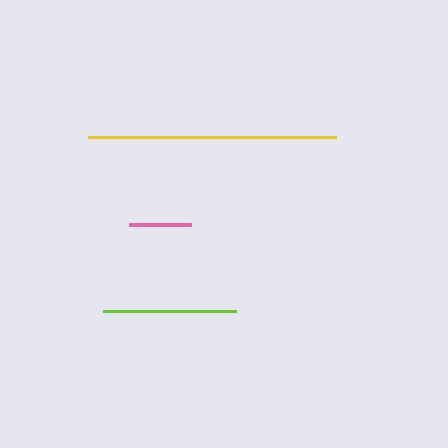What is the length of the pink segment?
The pink segment is approximately 62 pixels long.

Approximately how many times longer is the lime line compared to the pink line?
The lime line is approximately 2.1 times the length of the pink line.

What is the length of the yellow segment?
The yellow segment is approximately 248 pixels long.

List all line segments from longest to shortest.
From longest to shortest: yellow, lime, pink.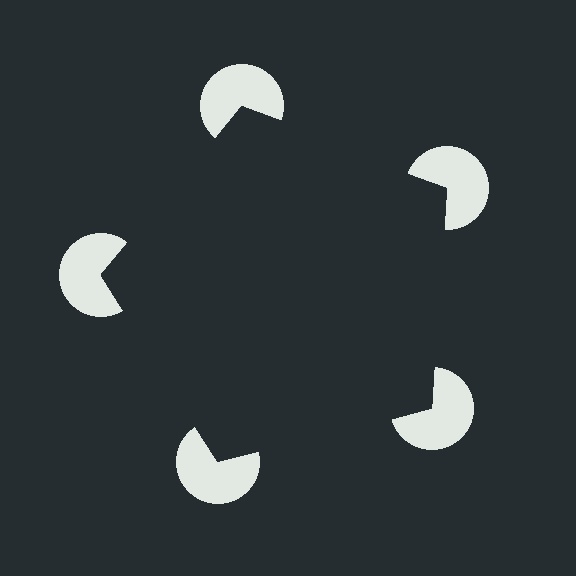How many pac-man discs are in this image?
There are 5 — one at each vertex of the illusory pentagon.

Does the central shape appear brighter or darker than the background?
It typically appears slightly darker than the background, even though no actual brightness change is drawn.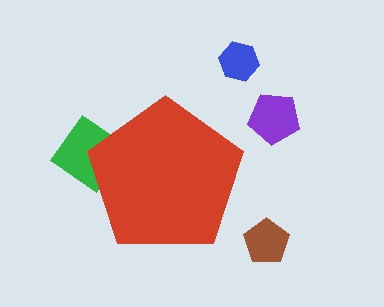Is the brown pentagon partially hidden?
No, the brown pentagon is fully visible.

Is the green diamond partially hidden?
Yes, the green diamond is partially hidden behind the red pentagon.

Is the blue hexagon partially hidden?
No, the blue hexagon is fully visible.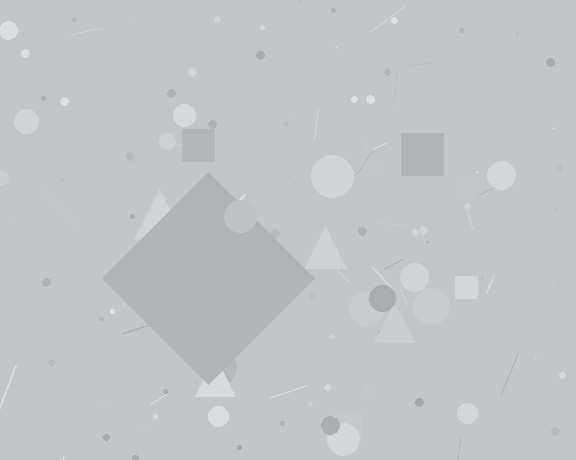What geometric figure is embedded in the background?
A diamond is embedded in the background.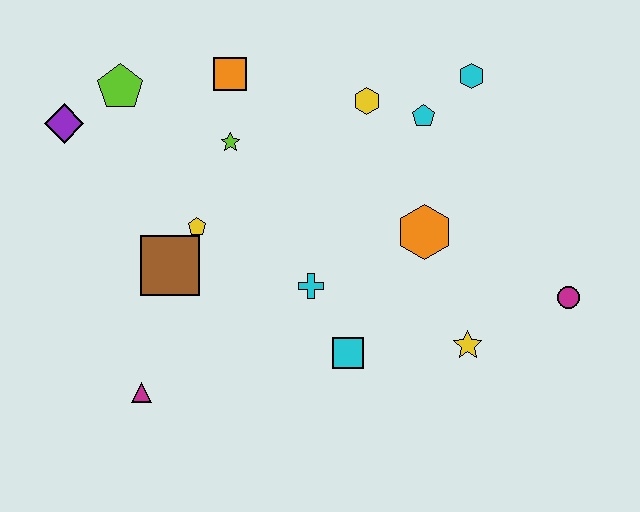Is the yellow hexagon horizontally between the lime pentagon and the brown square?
No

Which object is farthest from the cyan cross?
The purple diamond is farthest from the cyan cross.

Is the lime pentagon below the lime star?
No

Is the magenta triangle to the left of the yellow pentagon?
Yes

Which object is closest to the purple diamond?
The lime pentagon is closest to the purple diamond.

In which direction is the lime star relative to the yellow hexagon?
The lime star is to the left of the yellow hexagon.